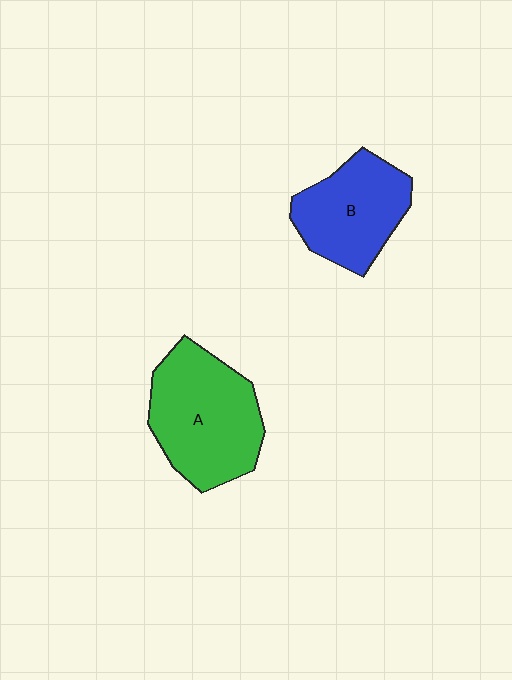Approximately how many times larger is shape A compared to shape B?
Approximately 1.3 times.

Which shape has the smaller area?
Shape B (blue).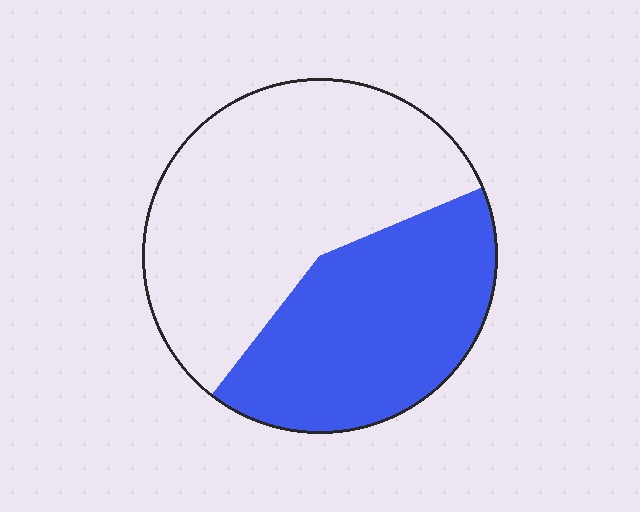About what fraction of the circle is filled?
About two fifths (2/5).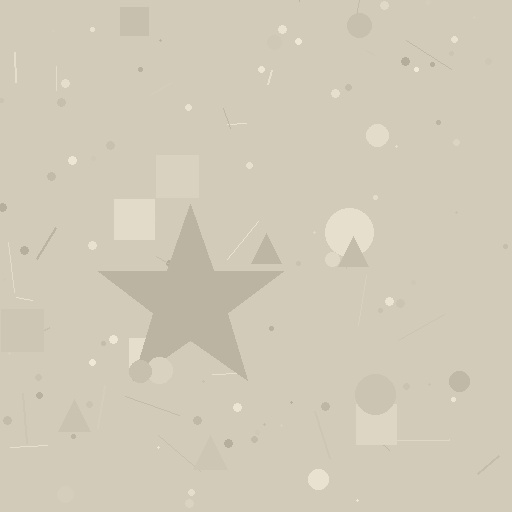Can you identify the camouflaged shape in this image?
The camouflaged shape is a star.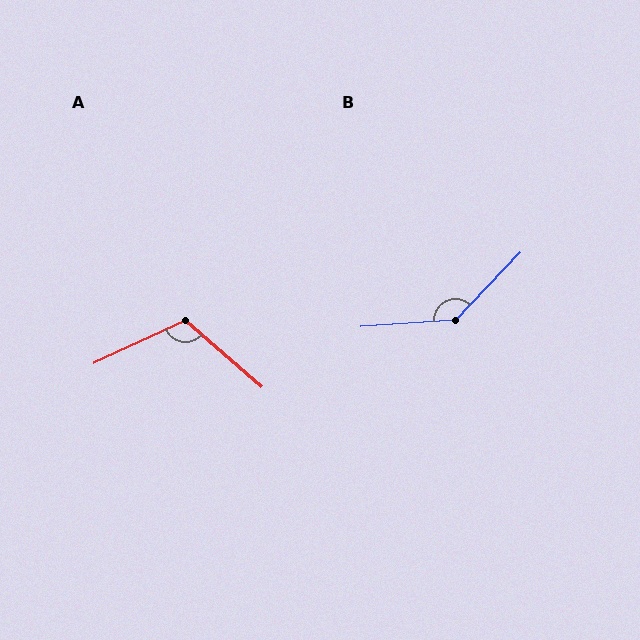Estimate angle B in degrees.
Approximately 138 degrees.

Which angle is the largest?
B, at approximately 138 degrees.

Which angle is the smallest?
A, at approximately 114 degrees.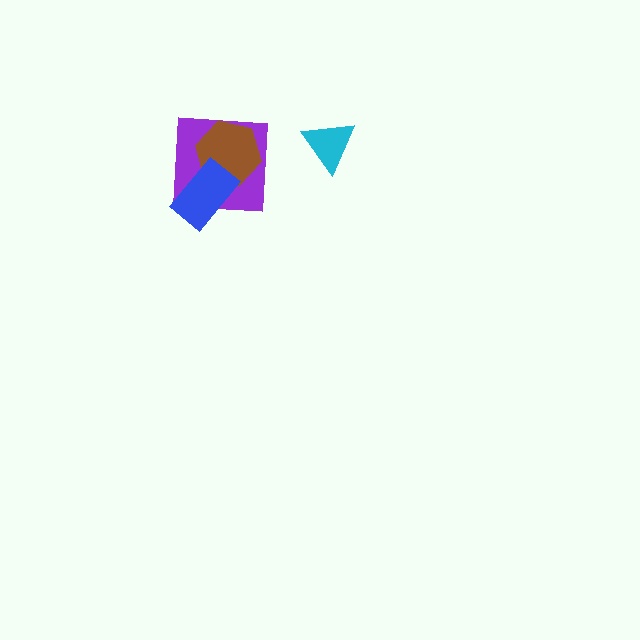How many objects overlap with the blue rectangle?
2 objects overlap with the blue rectangle.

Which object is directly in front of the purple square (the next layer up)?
The brown hexagon is directly in front of the purple square.